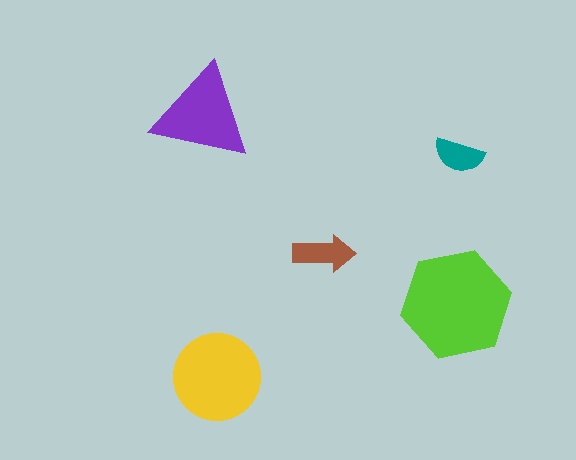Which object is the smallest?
The teal semicircle.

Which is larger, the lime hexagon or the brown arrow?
The lime hexagon.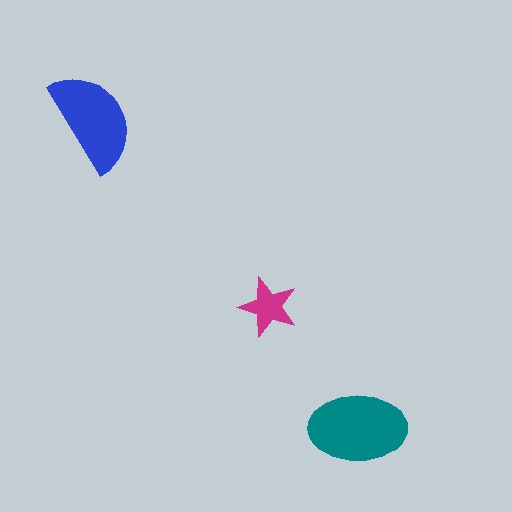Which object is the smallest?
The magenta star.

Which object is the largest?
The teal ellipse.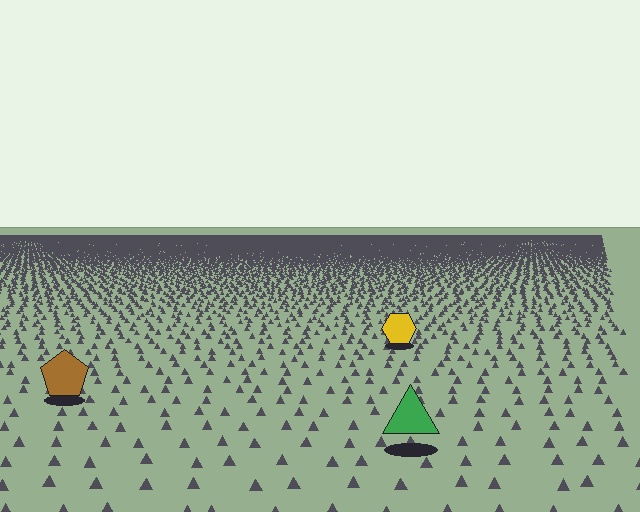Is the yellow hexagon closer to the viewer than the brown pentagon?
No. The brown pentagon is closer — you can tell from the texture gradient: the ground texture is coarser near it.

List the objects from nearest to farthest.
From nearest to farthest: the green triangle, the brown pentagon, the yellow hexagon.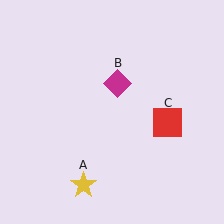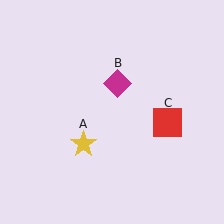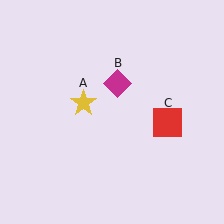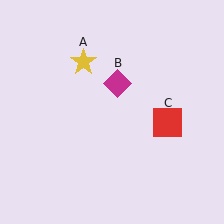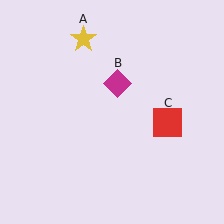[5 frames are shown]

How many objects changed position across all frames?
1 object changed position: yellow star (object A).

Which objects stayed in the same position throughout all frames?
Magenta diamond (object B) and red square (object C) remained stationary.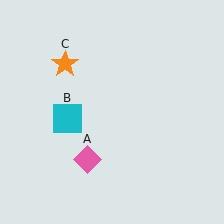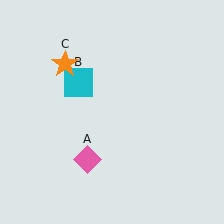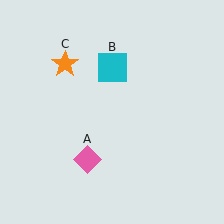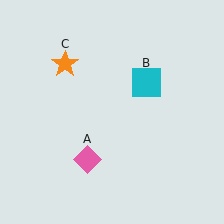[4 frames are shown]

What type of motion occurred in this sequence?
The cyan square (object B) rotated clockwise around the center of the scene.